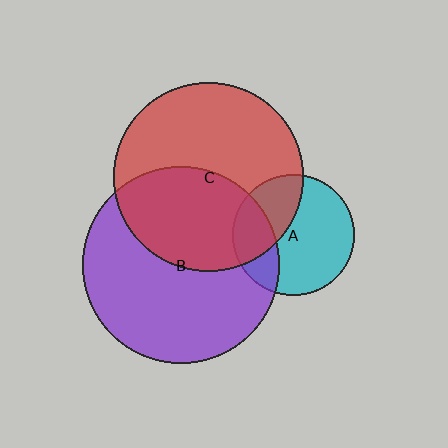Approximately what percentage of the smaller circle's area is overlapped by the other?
Approximately 25%.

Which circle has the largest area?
Circle B (purple).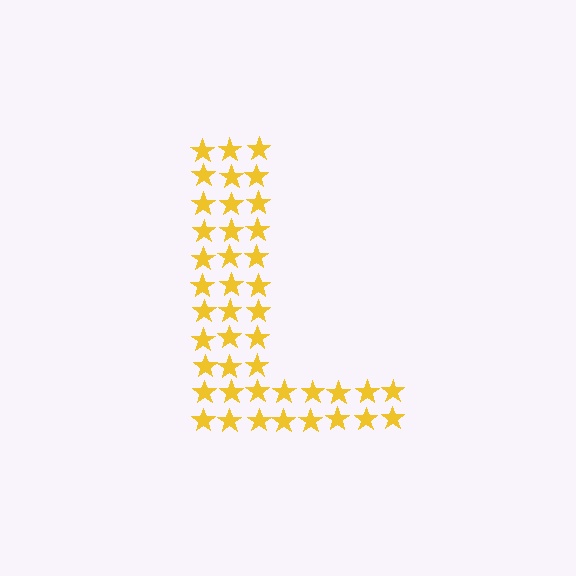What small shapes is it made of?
It is made of small stars.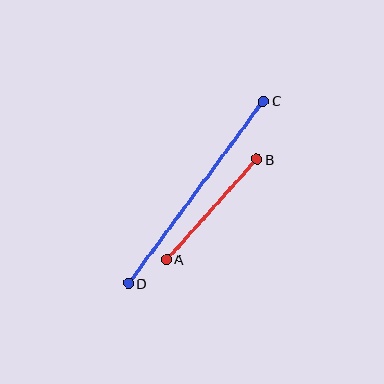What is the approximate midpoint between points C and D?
The midpoint is at approximately (196, 192) pixels.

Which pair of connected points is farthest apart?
Points C and D are farthest apart.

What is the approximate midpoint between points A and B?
The midpoint is at approximately (212, 209) pixels.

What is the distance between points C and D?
The distance is approximately 227 pixels.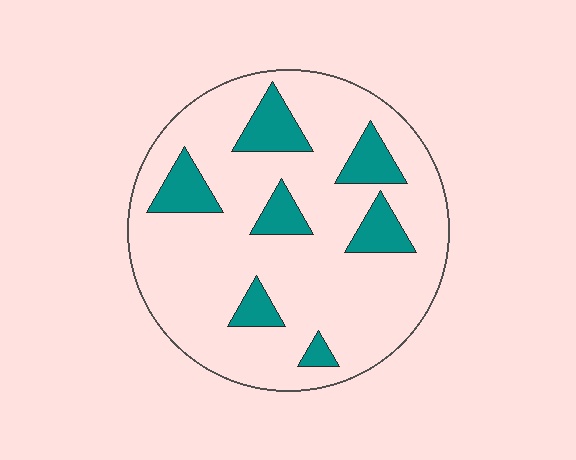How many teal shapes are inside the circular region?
7.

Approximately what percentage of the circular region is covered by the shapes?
Approximately 20%.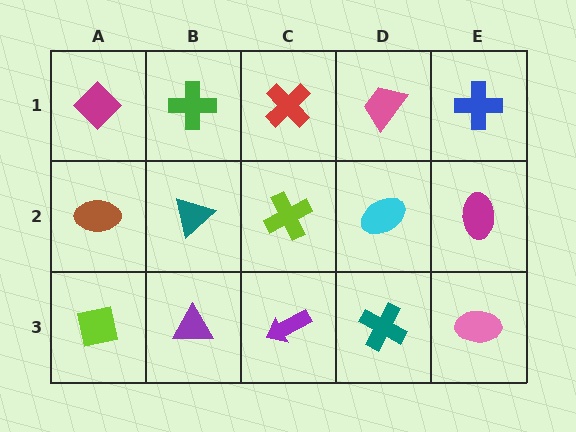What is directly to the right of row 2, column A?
A teal triangle.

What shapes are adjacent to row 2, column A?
A magenta diamond (row 1, column A), a lime square (row 3, column A), a teal triangle (row 2, column B).